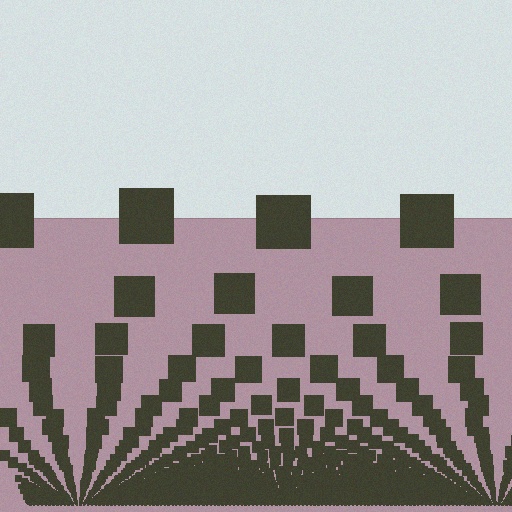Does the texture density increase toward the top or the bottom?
Density increases toward the bottom.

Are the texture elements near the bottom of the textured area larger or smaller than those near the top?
Smaller. The gradient is inverted — elements near the bottom are smaller and denser.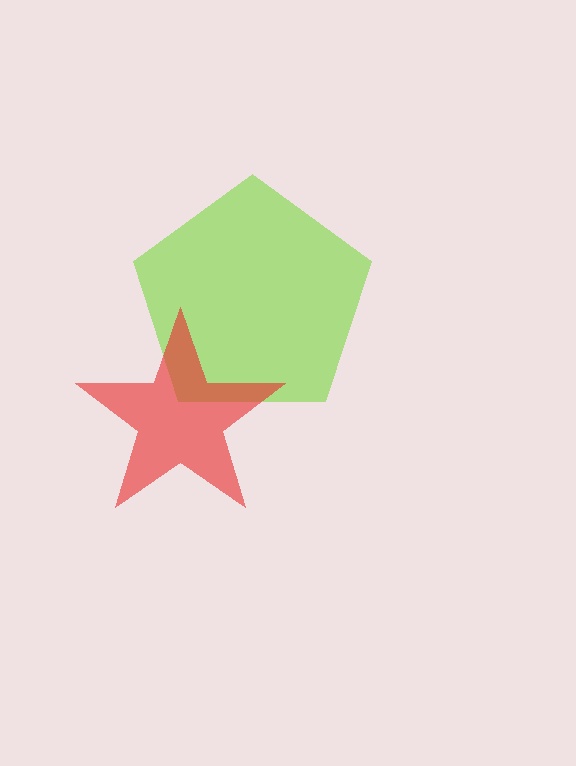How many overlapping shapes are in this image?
There are 2 overlapping shapes in the image.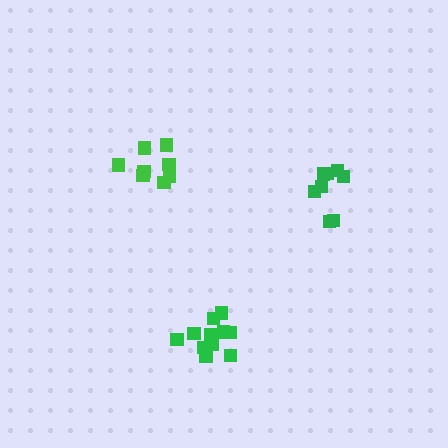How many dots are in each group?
Group 1: 8 dots, Group 2: 8 dots, Group 3: 11 dots (27 total).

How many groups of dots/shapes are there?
There are 3 groups.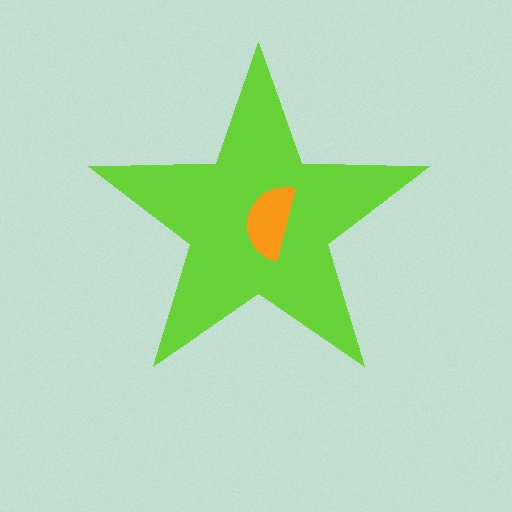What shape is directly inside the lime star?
The orange semicircle.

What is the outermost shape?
The lime star.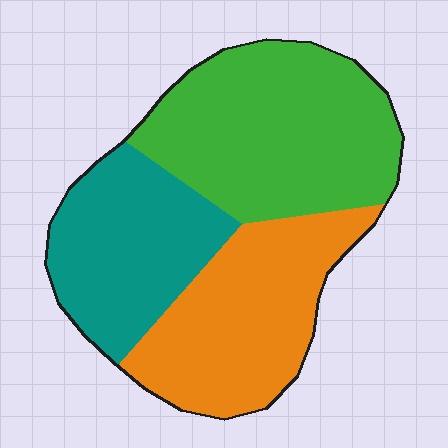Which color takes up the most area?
Green, at roughly 40%.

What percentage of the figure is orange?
Orange covers about 30% of the figure.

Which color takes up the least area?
Teal, at roughly 30%.